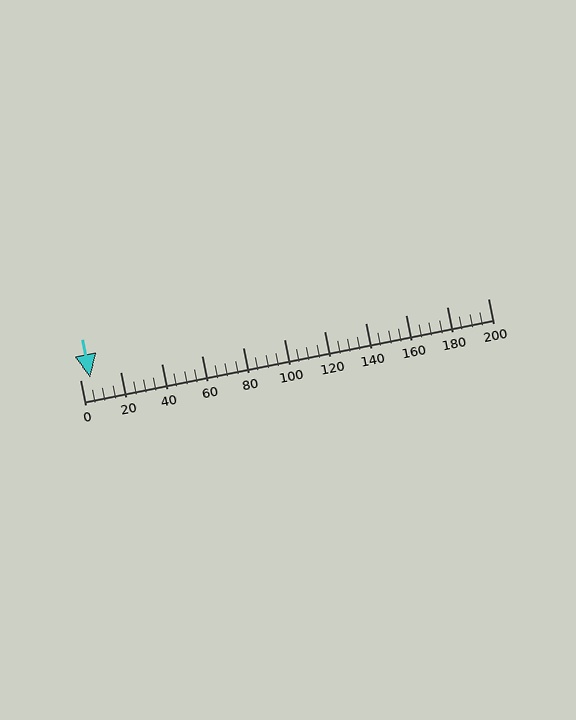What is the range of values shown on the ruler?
The ruler shows values from 0 to 200.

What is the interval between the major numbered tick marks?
The major tick marks are spaced 20 units apart.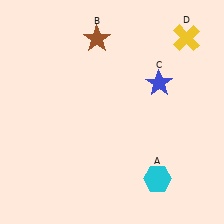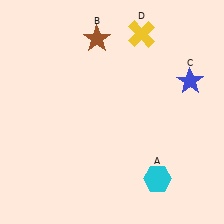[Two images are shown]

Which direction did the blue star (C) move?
The blue star (C) moved right.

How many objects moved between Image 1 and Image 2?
2 objects moved between the two images.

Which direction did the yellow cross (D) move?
The yellow cross (D) moved left.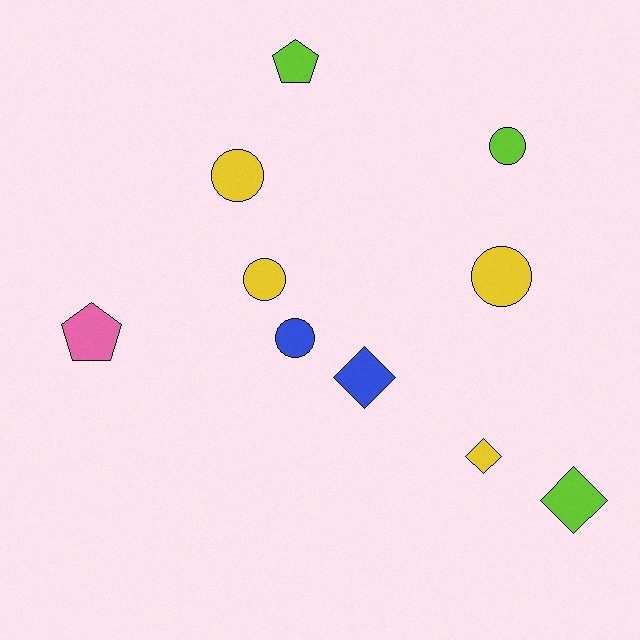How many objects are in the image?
There are 10 objects.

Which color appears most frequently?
Yellow, with 4 objects.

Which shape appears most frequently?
Circle, with 5 objects.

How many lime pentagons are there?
There is 1 lime pentagon.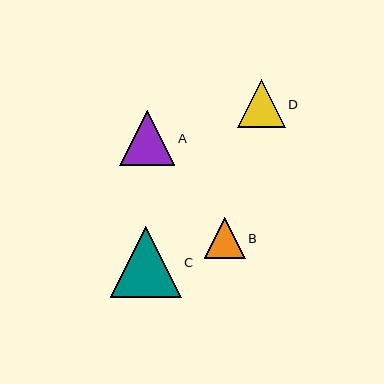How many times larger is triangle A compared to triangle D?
Triangle A is approximately 1.2 times the size of triangle D.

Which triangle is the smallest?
Triangle B is the smallest with a size of approximately 40 pixels.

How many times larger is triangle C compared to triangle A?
Triangle C is approximately 1.3 times the size of triangle A.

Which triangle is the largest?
Triangle C is the largest with a size of approximately 71 pixels.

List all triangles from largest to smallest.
From largest to smallest: C, A, D, B.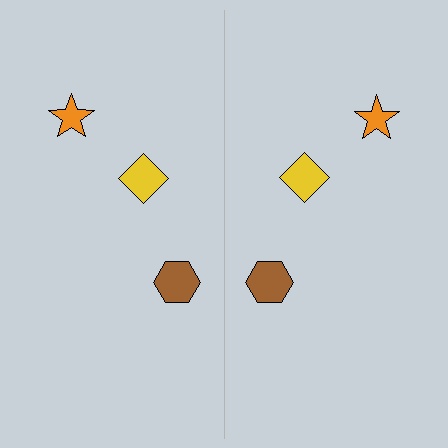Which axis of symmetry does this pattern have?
The pattern has a vertical axis of symmetry running through the center of the image.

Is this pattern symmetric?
Yes, this pattern has bilateral (reflection) symmetry.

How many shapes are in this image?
There are 6 shapes in this image.